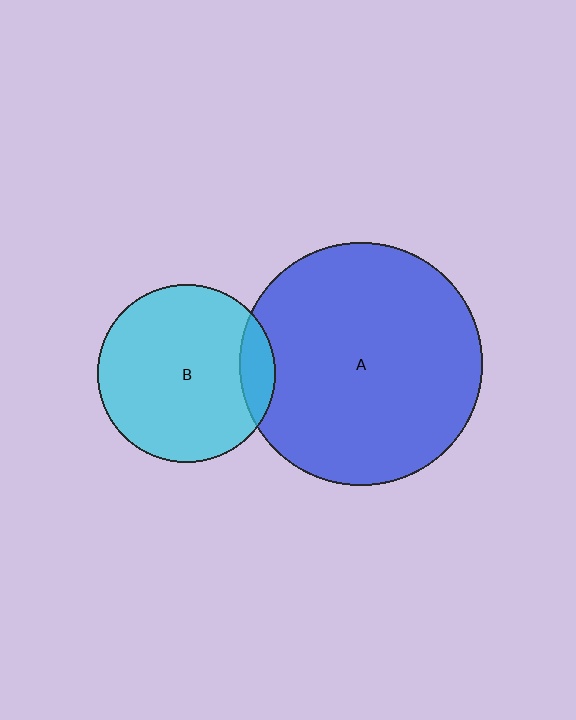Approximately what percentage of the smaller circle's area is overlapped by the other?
Approximately 10%.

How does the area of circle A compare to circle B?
Approximately 1.9 times.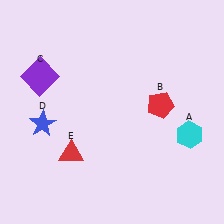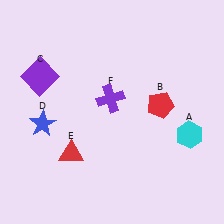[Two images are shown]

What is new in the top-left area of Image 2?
A purple cross (F) was added in the top-left area of Image 2.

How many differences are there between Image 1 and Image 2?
There is 1 difference between the two images.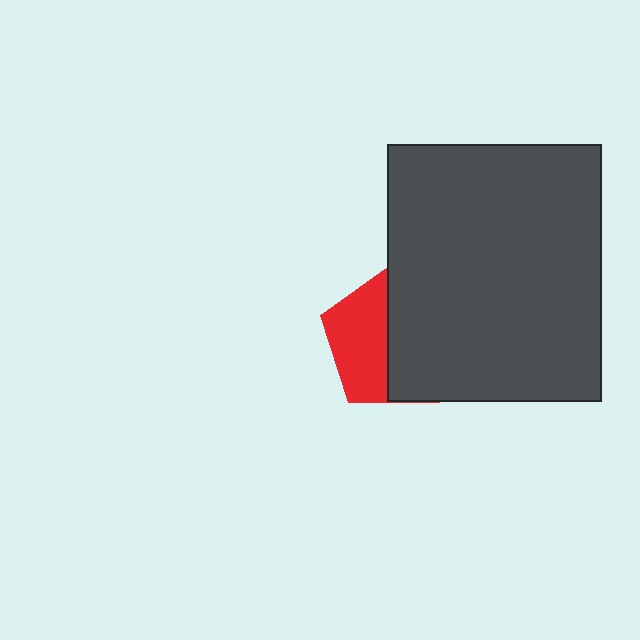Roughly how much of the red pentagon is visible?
A small part of it is visible (roughly 44%).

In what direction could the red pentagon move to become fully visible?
The red pentagon could move left. That would shift it out from behind the dark gray rectangle entirely.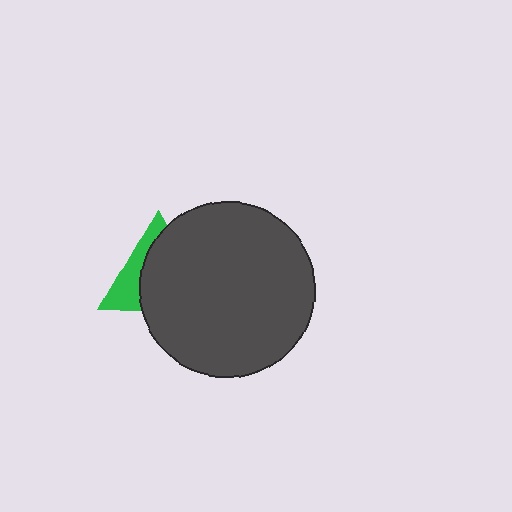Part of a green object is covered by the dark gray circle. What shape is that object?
It is a triangle.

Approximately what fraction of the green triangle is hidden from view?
Roughly 65% of the green triangle is hidden behind the dark gray circle.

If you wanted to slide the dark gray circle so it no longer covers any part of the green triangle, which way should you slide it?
Slide it right — that is the most direct way to separate the two shapes.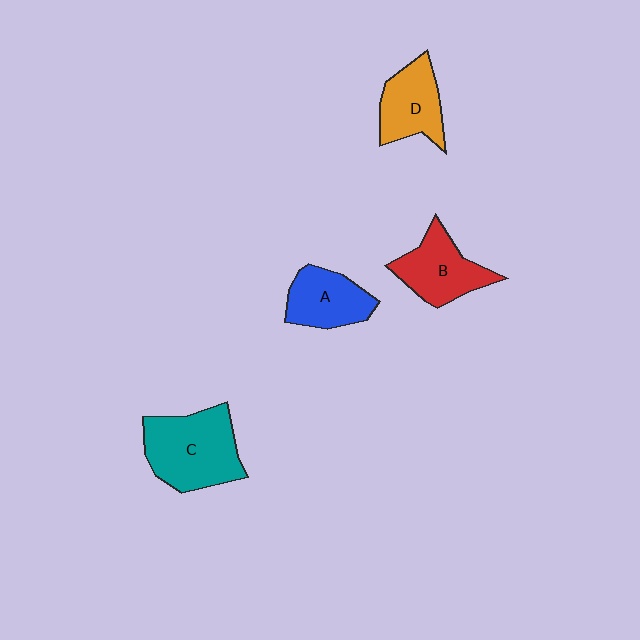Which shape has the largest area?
Shape C (teal).